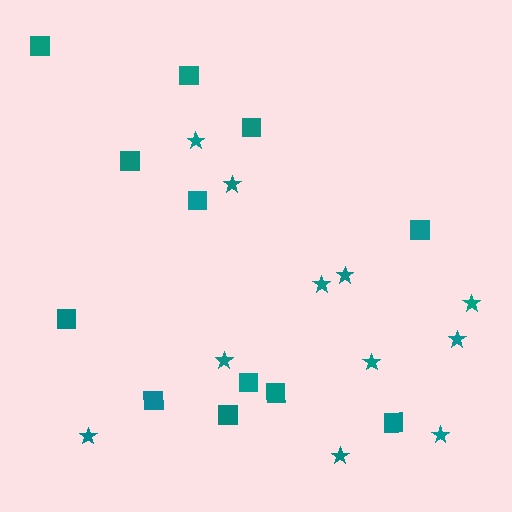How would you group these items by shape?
There are 2 groups: one group of squares (12) and one group of stars (11).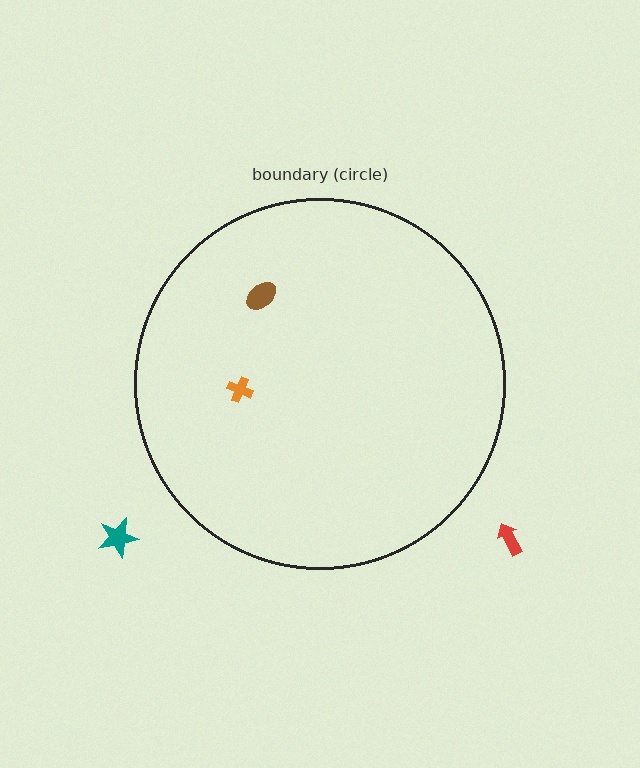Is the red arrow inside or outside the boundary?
Outside.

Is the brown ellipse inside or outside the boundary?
Inside.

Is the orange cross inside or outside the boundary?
Inside.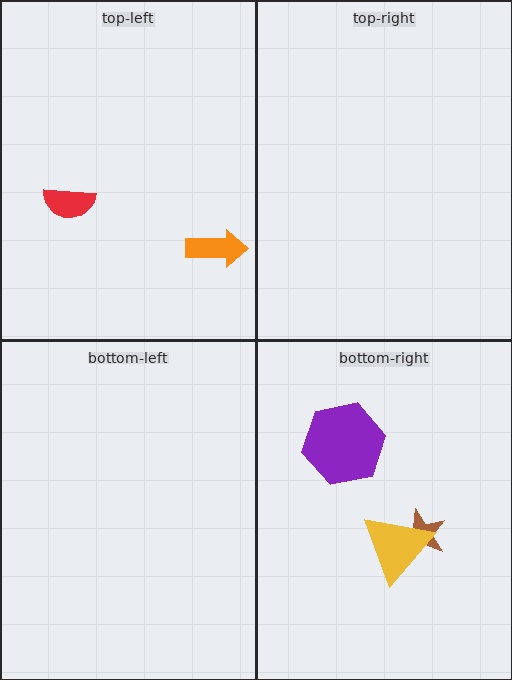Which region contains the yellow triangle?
The bottom-right region.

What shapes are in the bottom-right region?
The purple hexagon, the brown star, the yellow triangle.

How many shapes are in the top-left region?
2.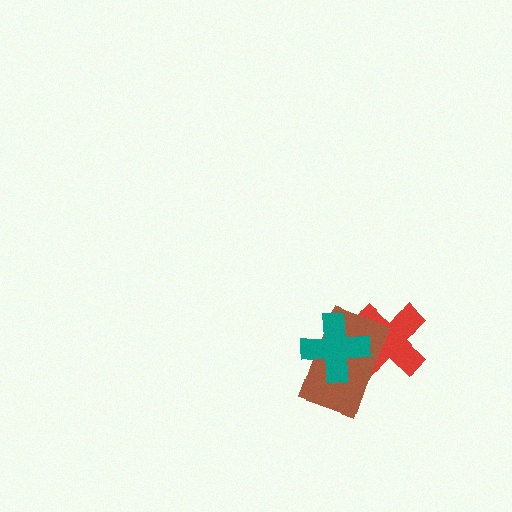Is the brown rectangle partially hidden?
Yes, it is partially covered by another shape.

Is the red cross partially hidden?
Yes, it is partially covered by another shape.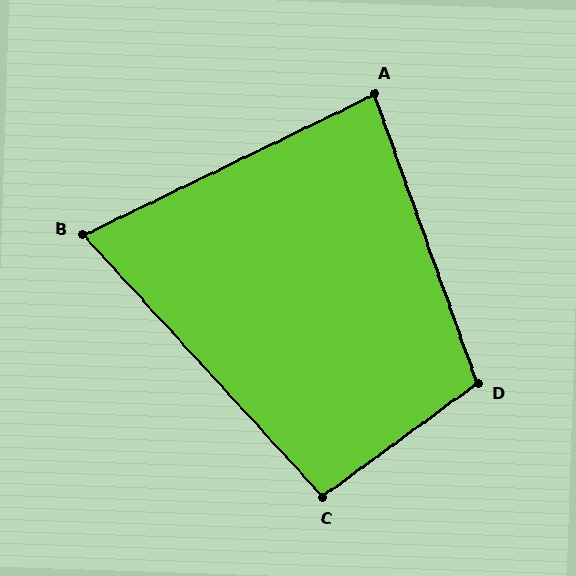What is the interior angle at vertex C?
Approximately 96 degrees (obtuse).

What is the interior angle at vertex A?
Approximately 84 degrees (acute).